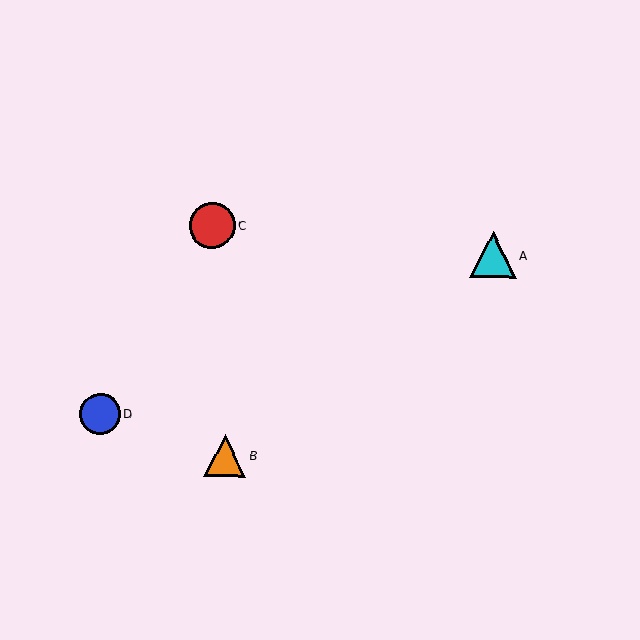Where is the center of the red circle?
The center of the red circle is at (212, 225).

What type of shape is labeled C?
Shape C is a red circle.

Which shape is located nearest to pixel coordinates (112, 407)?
The blue circle (labeled D) at (100, 414) is nearest to that location.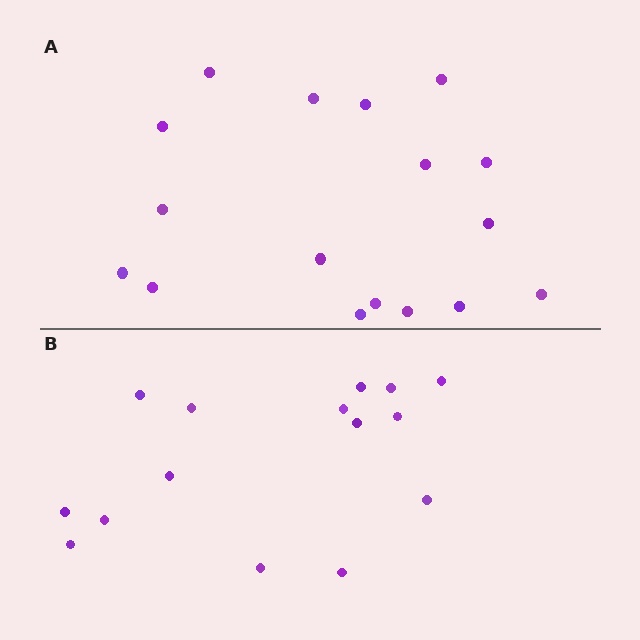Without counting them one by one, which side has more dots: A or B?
Region A (the top region) has more dots.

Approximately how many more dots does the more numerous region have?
Region A has just a few more — roughly 2 or 3 more dots than region B.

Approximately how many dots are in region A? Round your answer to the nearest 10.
About 20 dots. (The exact count is 17, which rounds to 20.)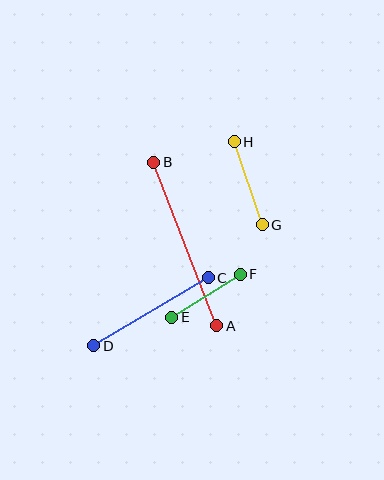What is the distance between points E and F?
The distance is approximately 81 pixels.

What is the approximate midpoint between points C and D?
The midpoint is at approximately (151, 312) pixels.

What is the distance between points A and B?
The distance is approximately 175 pixels.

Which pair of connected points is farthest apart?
Points A and B are farthest apart.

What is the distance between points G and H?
The distance is approximately 88 pixels.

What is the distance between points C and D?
The distance is approximately 133 pixels.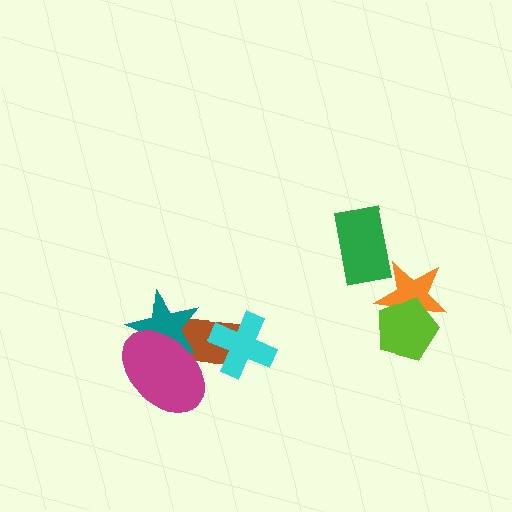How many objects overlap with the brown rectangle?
3 objects overlap with the brown rectangle.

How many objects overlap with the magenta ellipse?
2 objects overlap with the magenta ellipse.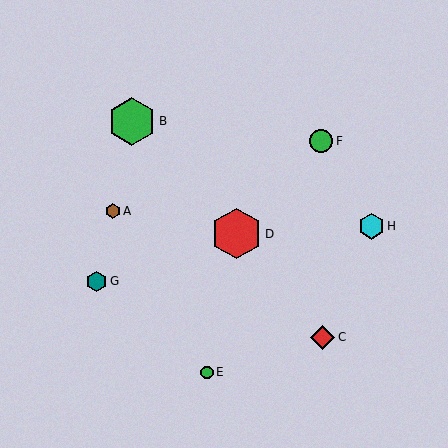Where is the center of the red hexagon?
The center of the red hexagon is at (237, 234).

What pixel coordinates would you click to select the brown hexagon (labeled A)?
Click at (113, 211) to select the brown hexagon A.